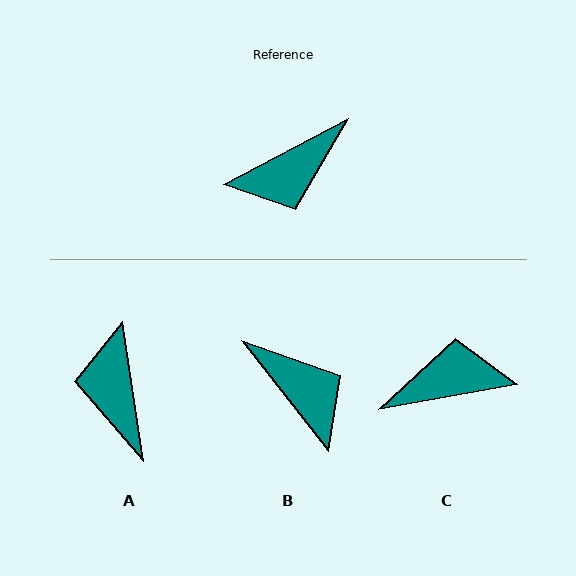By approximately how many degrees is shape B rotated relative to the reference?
Approximately 100 degrees counter-clockwise.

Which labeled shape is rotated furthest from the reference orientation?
C, about 162 degrees away.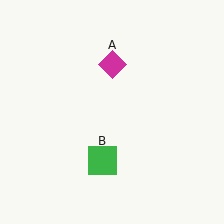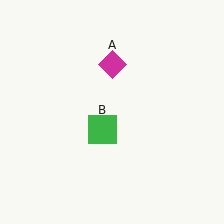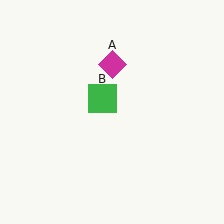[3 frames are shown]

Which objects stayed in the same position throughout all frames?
Magenta diamond (object A) remained stationary.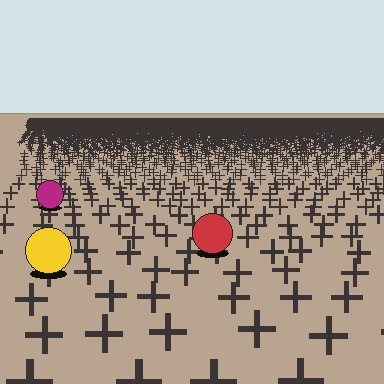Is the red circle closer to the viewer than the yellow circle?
No. The yellow circle is closer — you can tell from the texture gradient: the ground texture is coarser near it.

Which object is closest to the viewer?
The yellow circle is closest. The texture marks near it are larger and more spread out.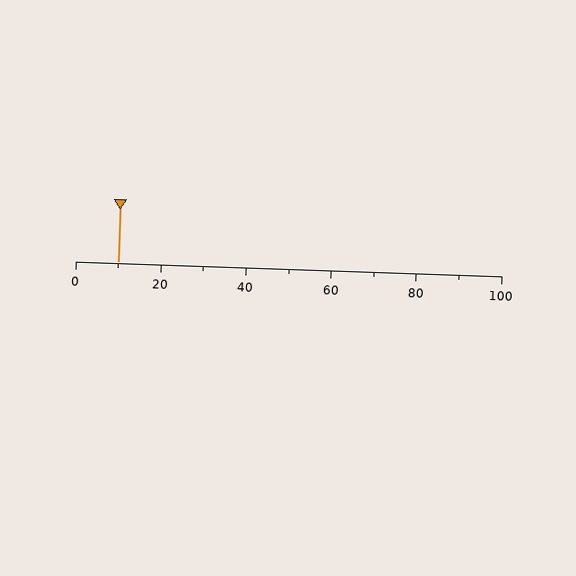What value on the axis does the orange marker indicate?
The marker indicates approximately 10.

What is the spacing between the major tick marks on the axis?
The major ticks are spaced 20 apart.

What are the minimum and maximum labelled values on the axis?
The axis runs from 0 to 100.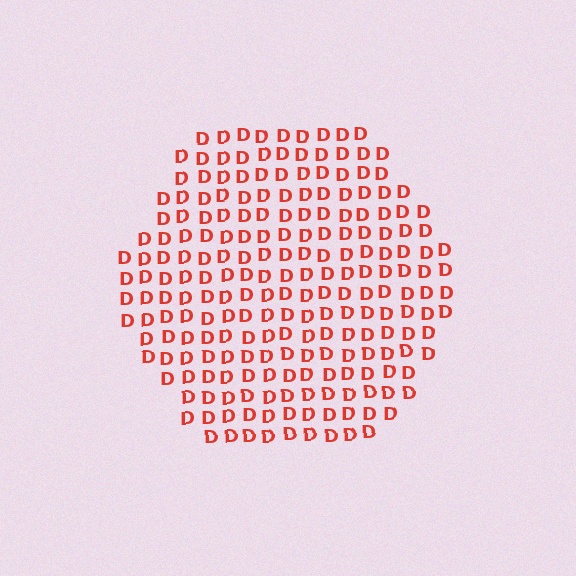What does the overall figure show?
The overall figure shows a hexagon.